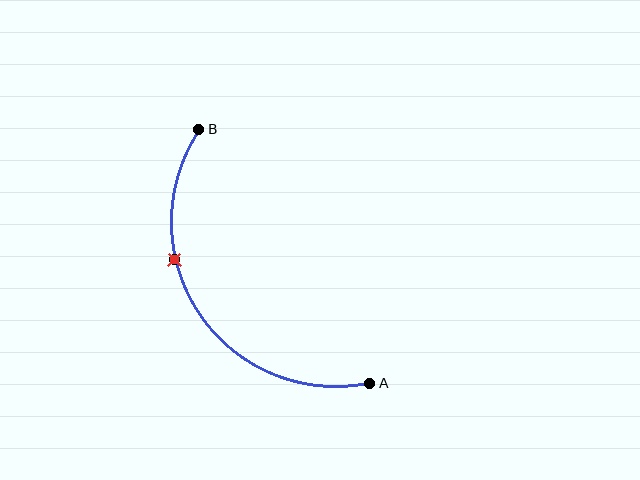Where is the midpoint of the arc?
The arc midpoint is the point on the curve farthest from the straight line joining A and B. It sits below and to the left of that line.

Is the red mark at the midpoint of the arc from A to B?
No. The red mark lies on the arc but is closer to endpoint B. The arc midpoint would be at the point on the curve equidistant along the arc from both A and B.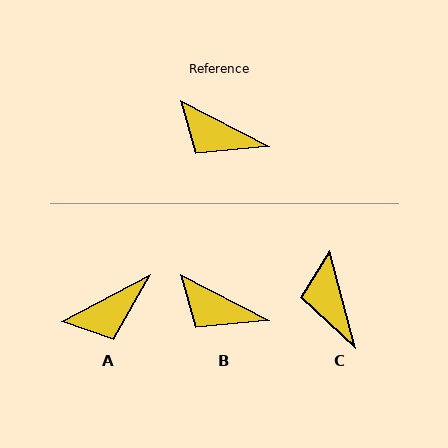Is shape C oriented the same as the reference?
No, it is off by about 48 degrees.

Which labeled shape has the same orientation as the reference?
B.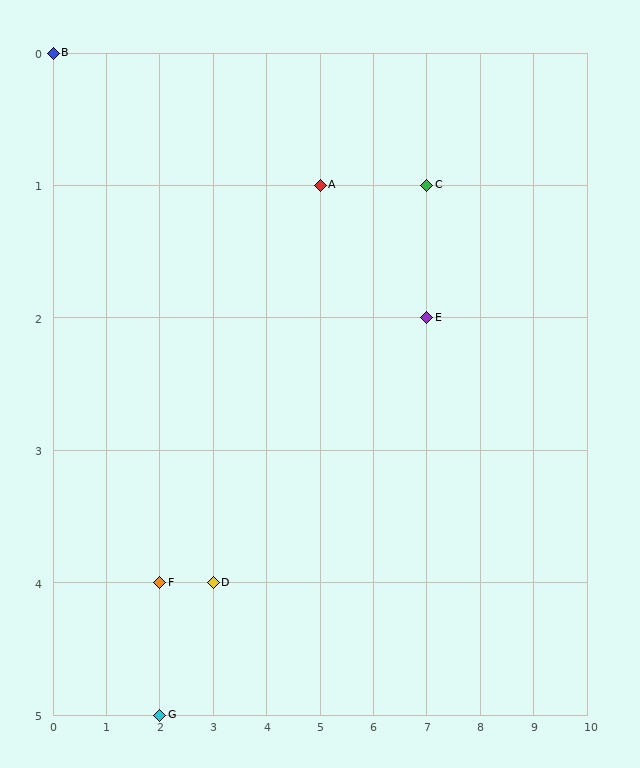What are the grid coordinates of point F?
Point F is at grid coordinates (2, 4).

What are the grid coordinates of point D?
Point D is at grid coordinates (3, 4).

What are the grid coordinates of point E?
Point E is at grid coordinates (7, 2).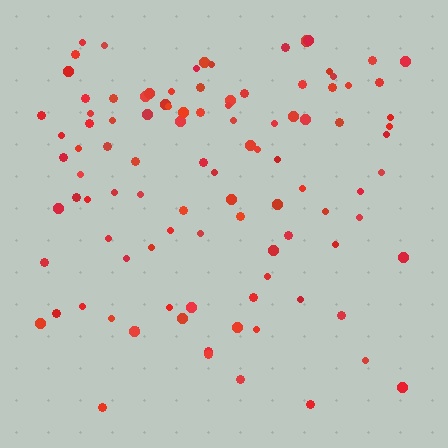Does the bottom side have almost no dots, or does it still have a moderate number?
Still a moderate number, just noticeably fewer than the top.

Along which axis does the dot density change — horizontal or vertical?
Vertical.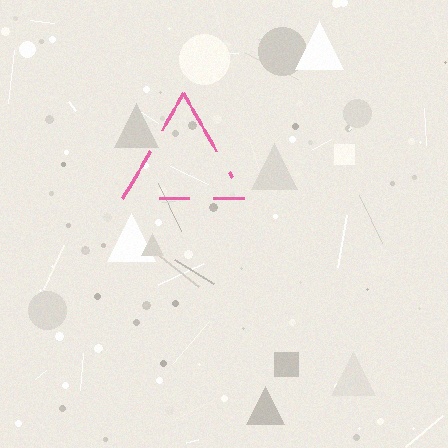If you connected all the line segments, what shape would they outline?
They would outline a triangle.